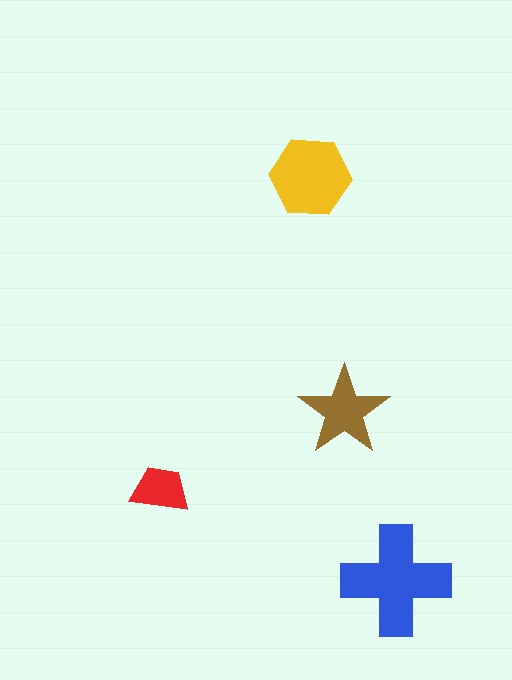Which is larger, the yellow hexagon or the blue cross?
The blue cross.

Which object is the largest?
The blue cross.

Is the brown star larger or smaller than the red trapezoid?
Larger.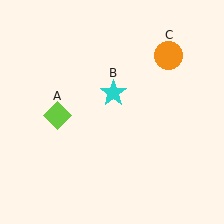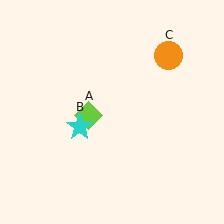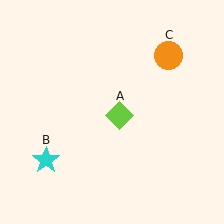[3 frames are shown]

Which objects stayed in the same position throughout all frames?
Orange circle (object C) remained stationary.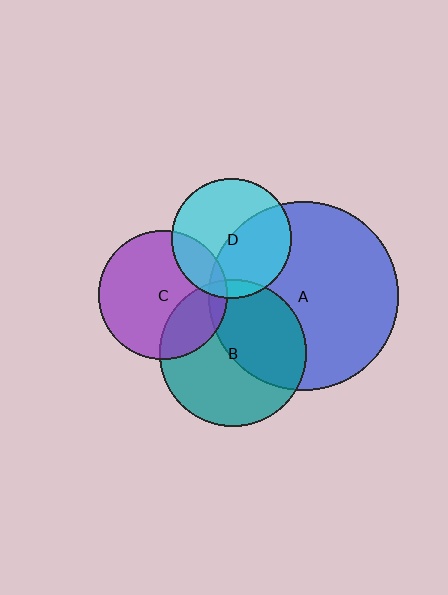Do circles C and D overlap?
Yes.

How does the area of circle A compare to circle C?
Approximately 2.2 times.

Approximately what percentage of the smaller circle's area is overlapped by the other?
Approximately 20%.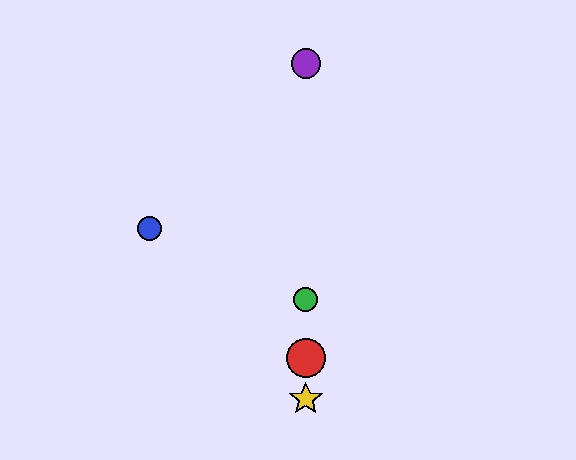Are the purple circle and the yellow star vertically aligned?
Yes, both are at x≈306.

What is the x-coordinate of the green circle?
The green circle is at x≈306.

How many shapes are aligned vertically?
4 shapes (the red circle, the green circle, the yellow star, the purple circle) are aligned vertically.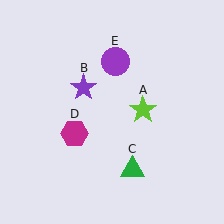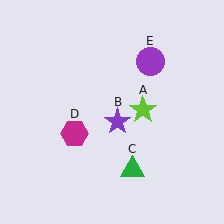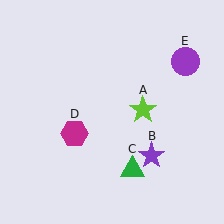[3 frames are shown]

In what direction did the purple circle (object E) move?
The purple circle (object E) moved right.